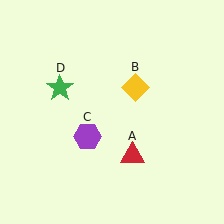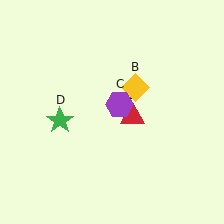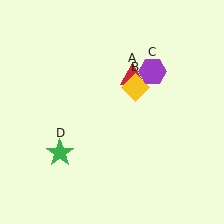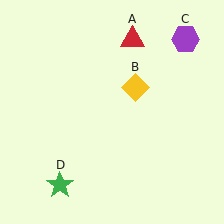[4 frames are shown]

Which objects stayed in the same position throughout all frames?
Yellow diamond (object B) remained stationary.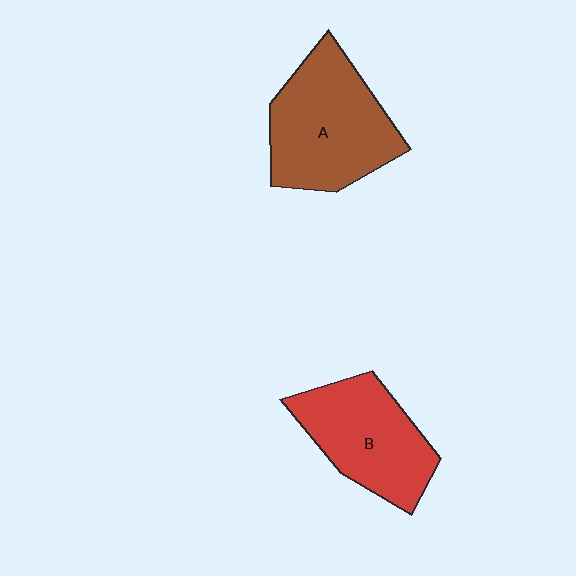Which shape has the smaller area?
Shape B (red).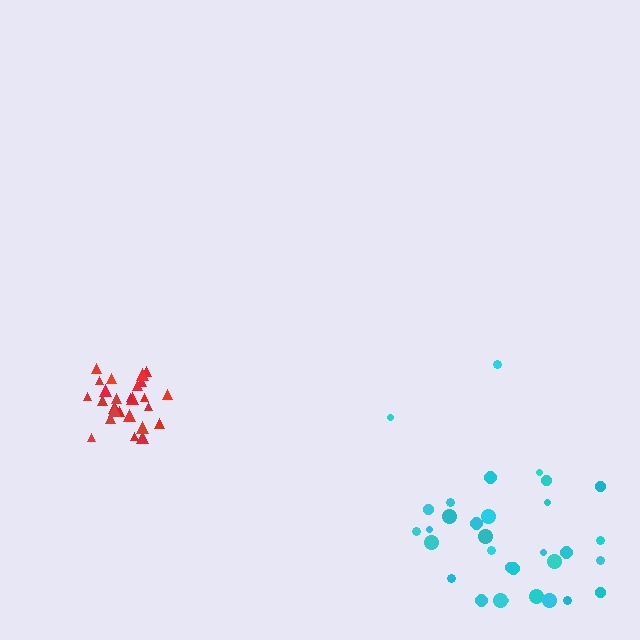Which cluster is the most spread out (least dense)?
Cyan.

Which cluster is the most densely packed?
Red.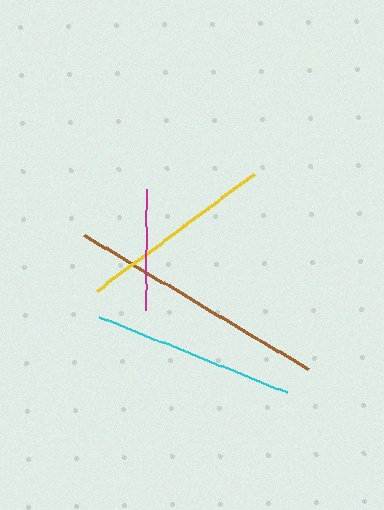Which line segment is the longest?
The brown line is the longest at approximately 261 pixels.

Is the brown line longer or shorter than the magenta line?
The brown line is longer than the magenta line.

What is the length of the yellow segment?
The yellow segment is approximately 195 pixels long.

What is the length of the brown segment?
The brown segment is approximately 261 pixels long.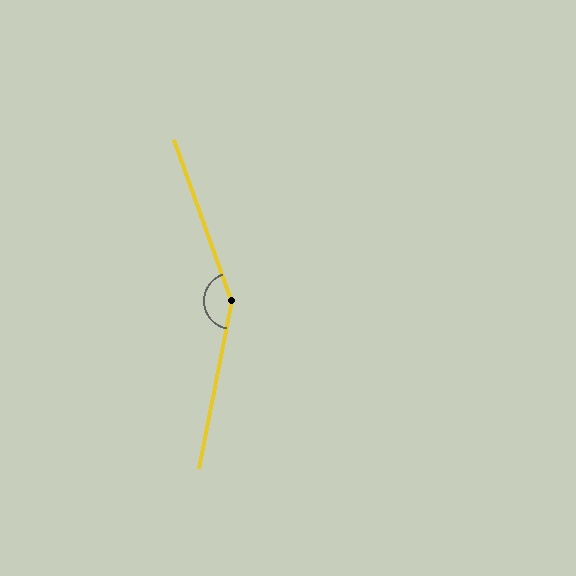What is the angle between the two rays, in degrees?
Approximately 149 degrees.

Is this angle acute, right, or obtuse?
It is obtuse.